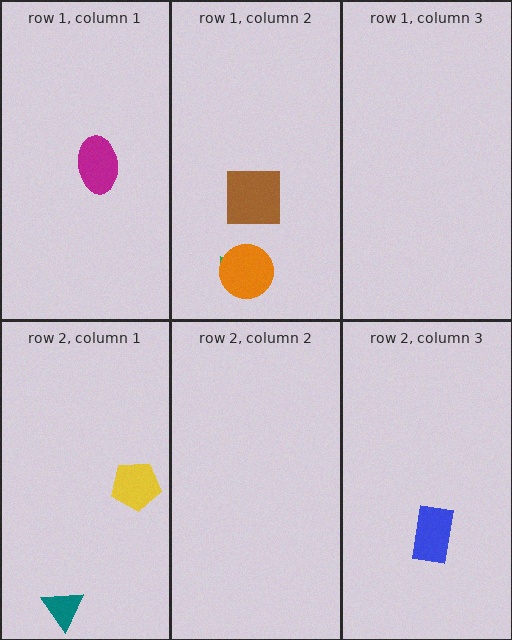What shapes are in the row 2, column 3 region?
The blue rectangle.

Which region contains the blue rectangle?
The row 2, column 3 region.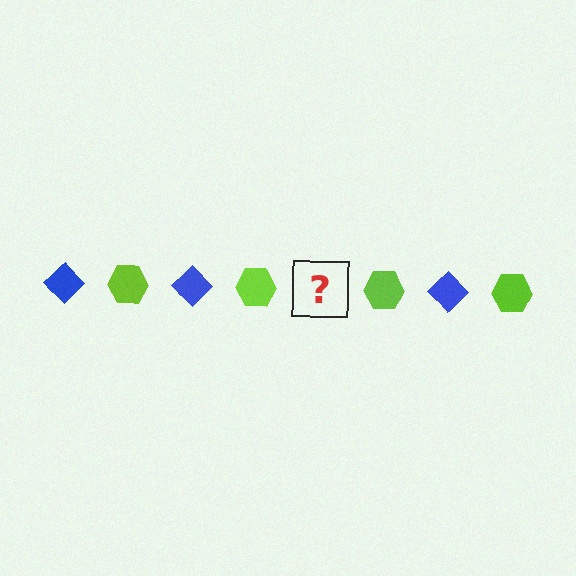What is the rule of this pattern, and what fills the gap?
The rule is that the pattern alternates between blue diamond and lime hexagon. The gap should be filled with a blue diamond.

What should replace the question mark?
The question mark should be replaced with a blue diamond.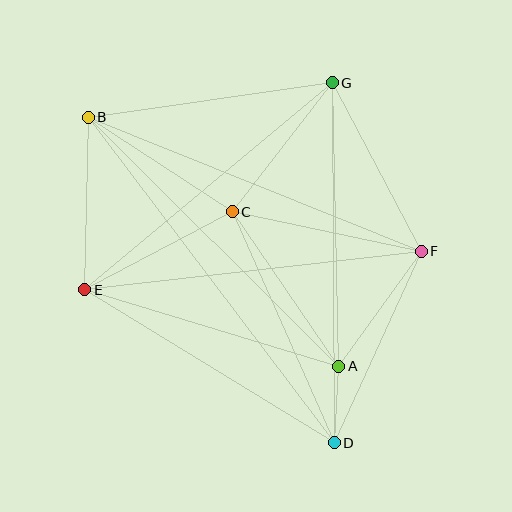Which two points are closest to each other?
Points A and D are closest to each other.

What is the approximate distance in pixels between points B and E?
The distance between B and E is approximately 173 pixels.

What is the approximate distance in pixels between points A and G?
The distance between A and G is approximately 283 pixels.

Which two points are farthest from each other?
Points B and D are farthest from each other.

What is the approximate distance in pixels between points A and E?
The distance between A and E is approximately 265 pixels.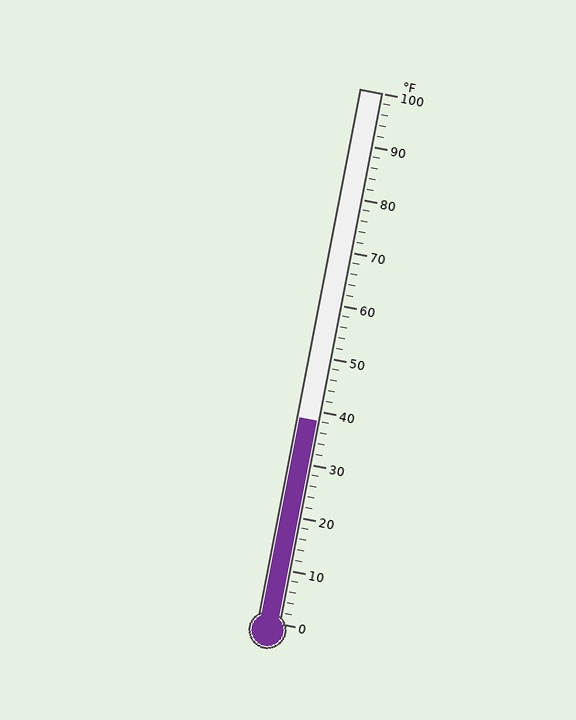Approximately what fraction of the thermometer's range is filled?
The thermometer is filled to approximately 40% of its range.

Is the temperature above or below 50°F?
The temperature is below 50°F.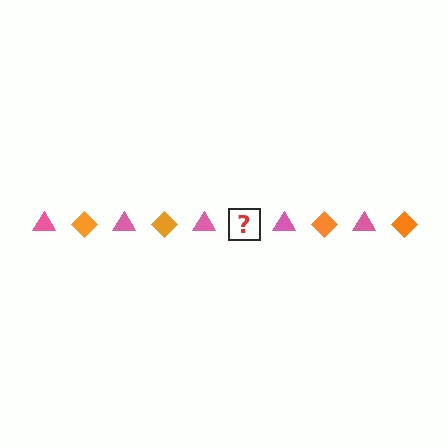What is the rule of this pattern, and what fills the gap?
The rule is that the pattern alternates between pink triangle and orange diamond. The gap should be filled with an orange diamond.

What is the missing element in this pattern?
The missing element is an orange diamond.